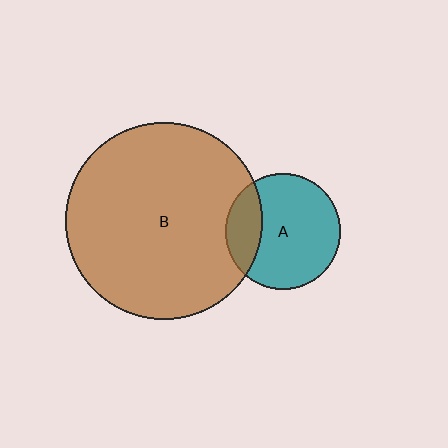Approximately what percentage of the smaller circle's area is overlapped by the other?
Approximately 25%.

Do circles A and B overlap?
Yes.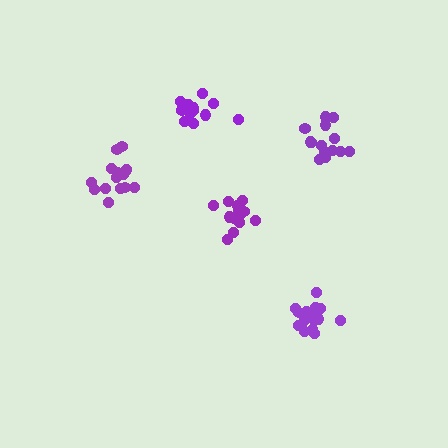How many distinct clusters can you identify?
There are 5 distinct clusters.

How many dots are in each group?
Group 1: 15 dots, Group 2: 14 dots, Group 3: 13 dots, Group 4: 13 dots, Group 5: 16 dots (71 total).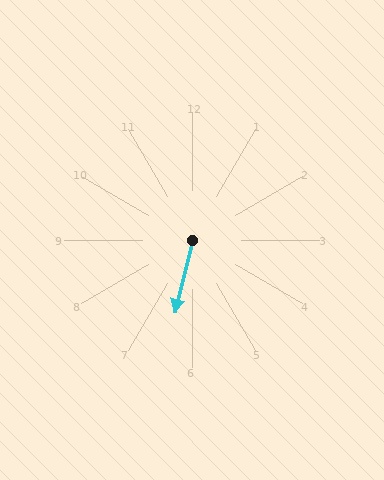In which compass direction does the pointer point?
South.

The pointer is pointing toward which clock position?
Roughly 6 o'clock.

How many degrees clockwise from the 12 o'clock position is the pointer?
Approximately 194 degrees.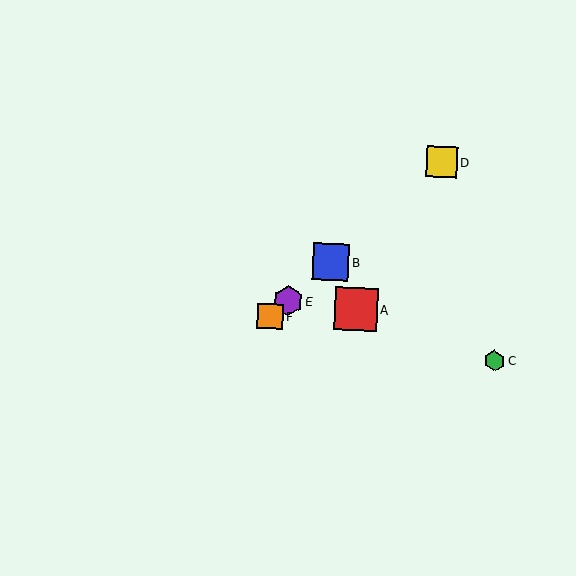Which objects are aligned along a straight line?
Objects B, D, E, F are aligned along a straight line.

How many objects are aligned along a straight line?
4 objects (B, D, E, F) are aligned along a straight line.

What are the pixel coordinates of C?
Object C is at (494, 361).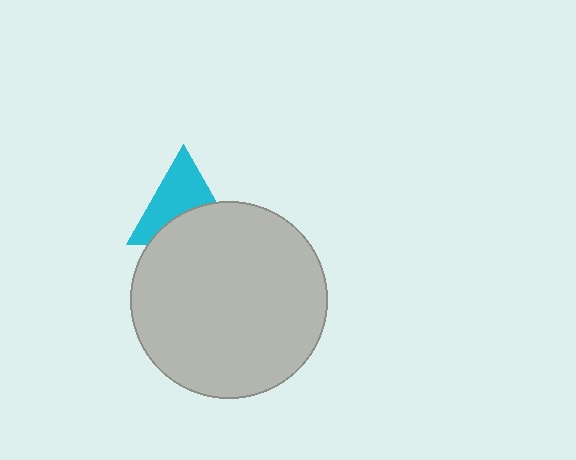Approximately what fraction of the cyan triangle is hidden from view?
Roughly 43% of the cyan triangle is hidden behind the light gray circle.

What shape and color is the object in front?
The object in front is a light gray circle.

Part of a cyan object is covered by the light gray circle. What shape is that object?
It is a triangle.